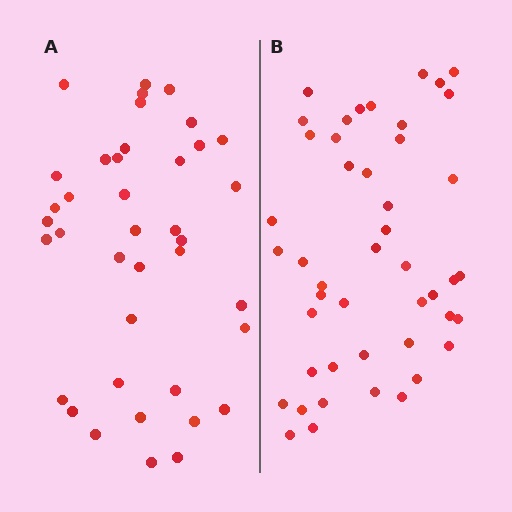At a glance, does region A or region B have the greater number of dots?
Region B (the right region) has more dots.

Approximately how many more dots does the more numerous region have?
Region B has roughly 8 or so more dots than region A.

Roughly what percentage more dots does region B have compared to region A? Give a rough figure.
About 20% more.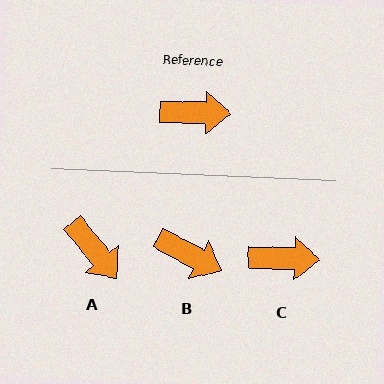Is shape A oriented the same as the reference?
No, it is off by about 49 degrees.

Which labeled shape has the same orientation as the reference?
C.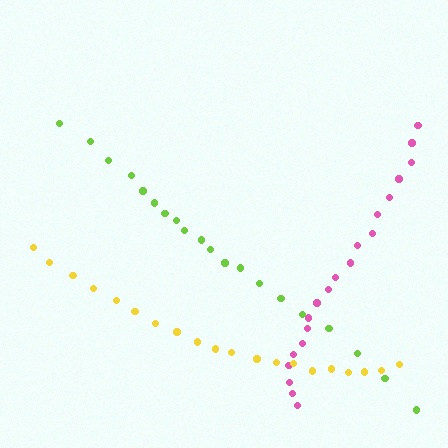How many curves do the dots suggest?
There are 3 distinct paths.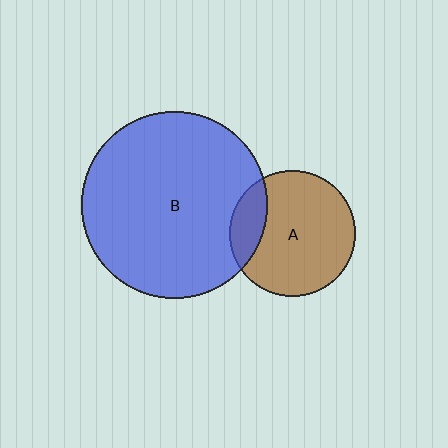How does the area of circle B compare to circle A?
Approximately 2.2 times.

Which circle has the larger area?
Circle B (blue).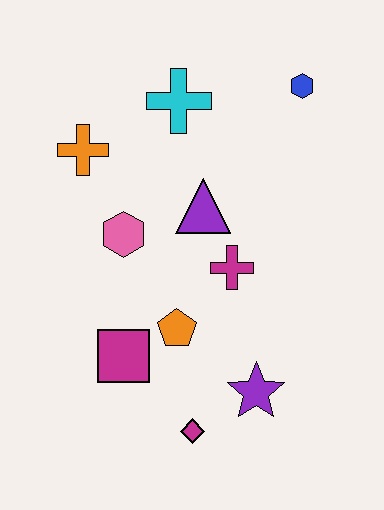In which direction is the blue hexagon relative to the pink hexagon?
The blue hexagon is to the right of the pink hexagon.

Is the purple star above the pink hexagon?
No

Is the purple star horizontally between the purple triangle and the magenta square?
No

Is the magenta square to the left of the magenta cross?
Yes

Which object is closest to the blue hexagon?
The cyan cross is closest to the blue hexagon.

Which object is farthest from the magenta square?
The blue hexagon is farthest from the magenta square.